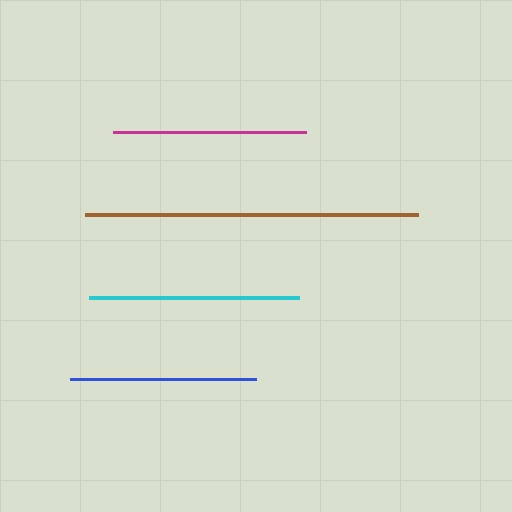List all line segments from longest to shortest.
From longest to shortest: brown, cyan, magenta, blue.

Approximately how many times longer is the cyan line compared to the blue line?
The cyan line is approximately 1.1 times the length of the blue line.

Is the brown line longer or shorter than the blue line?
The brown line is longer than the blue line.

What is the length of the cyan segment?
The cyan segment is approximately 209 pixels long.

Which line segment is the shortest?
The blue line is the shortest at approximately 186 pixels.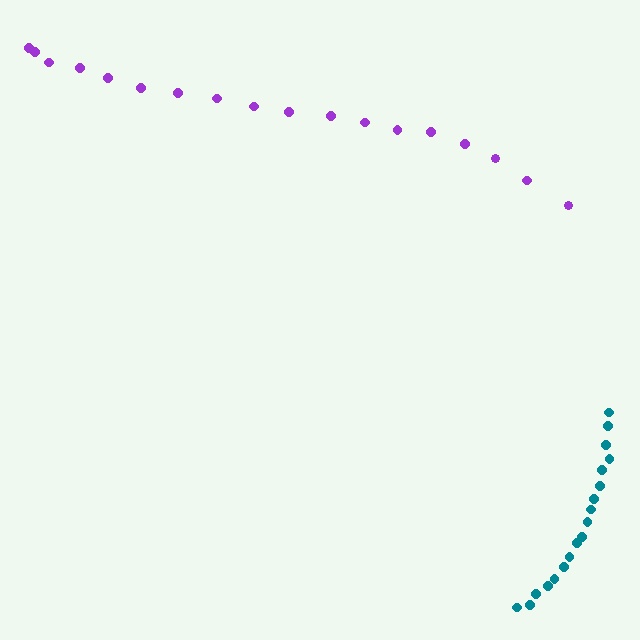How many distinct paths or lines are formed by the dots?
There are 2 distinct paths.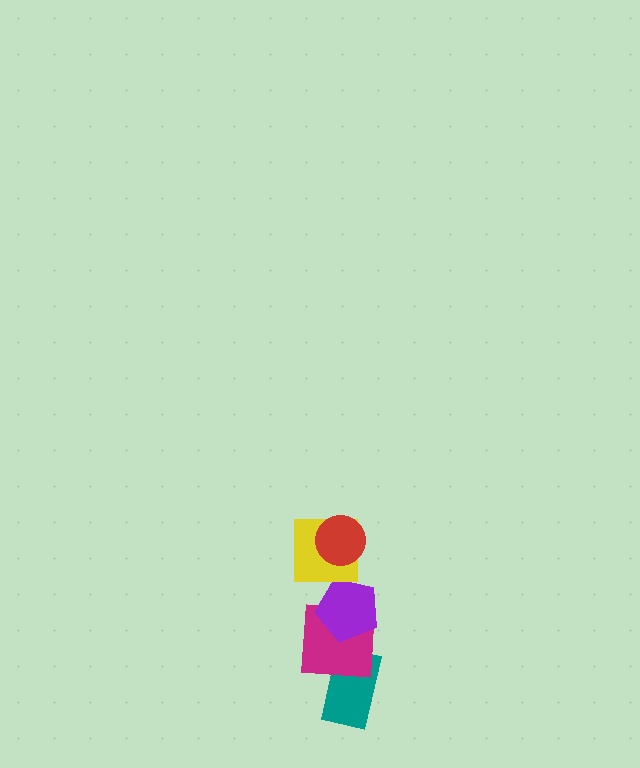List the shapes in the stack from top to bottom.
From top to bottom: the red circle, the yellow square, the purple pentagon, the magenta square, the teal rectangle.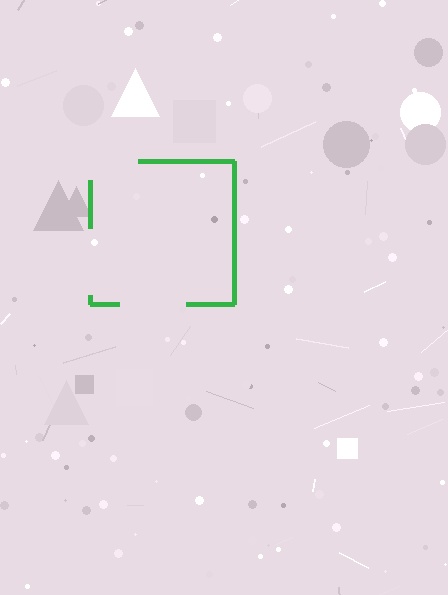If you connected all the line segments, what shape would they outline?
They would outline a square.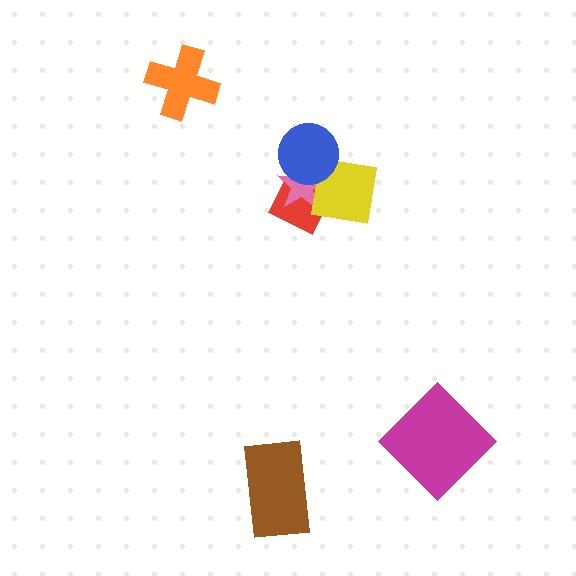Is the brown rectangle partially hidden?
No, no other shape covers it.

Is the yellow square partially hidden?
Yes, it is partially covered by another shape.